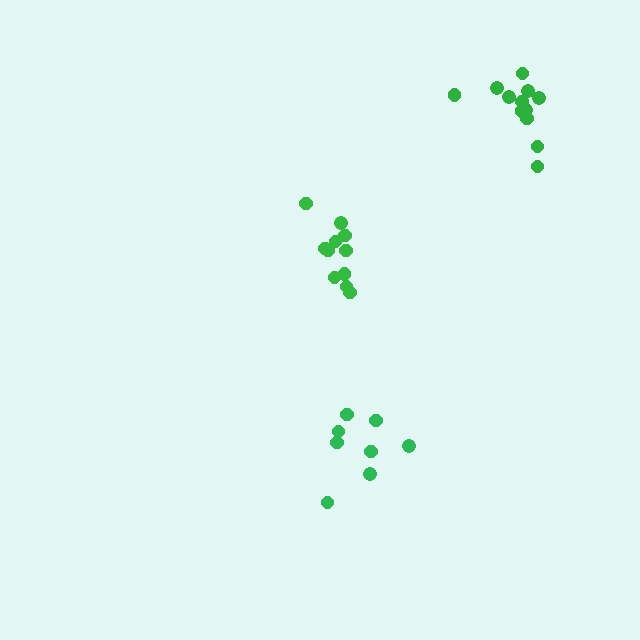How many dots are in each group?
Group 1: 11 dots, Group 2: 8 dots, Group 3: 12 dots (31 total).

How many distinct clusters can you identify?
There are 3 distinct clusters.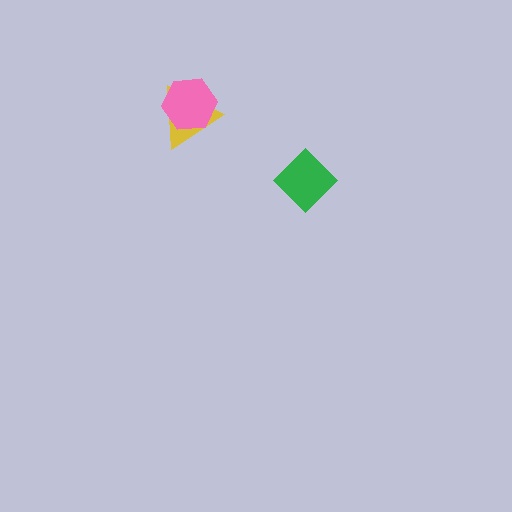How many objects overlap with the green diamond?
0 objects overlap with the green diamond.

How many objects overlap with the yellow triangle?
1 object overlaps with the yellow triangle.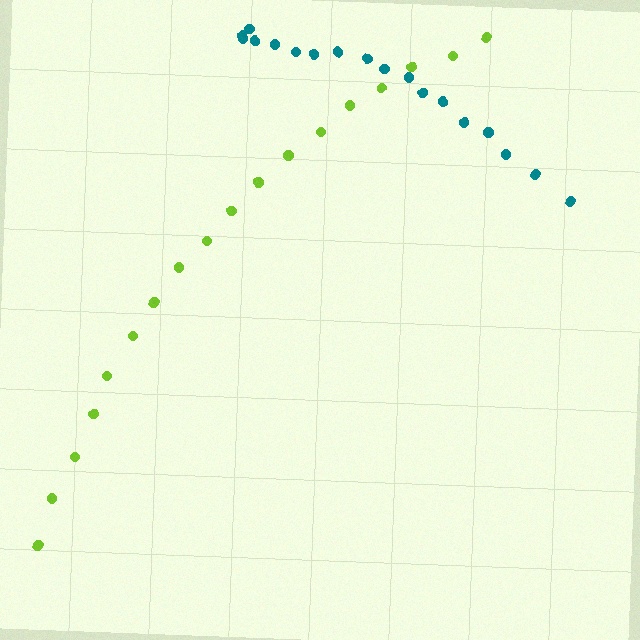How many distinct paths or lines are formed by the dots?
There are 2 distinct paths.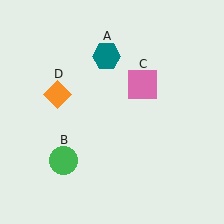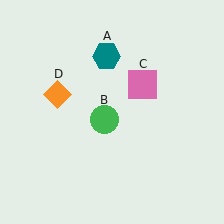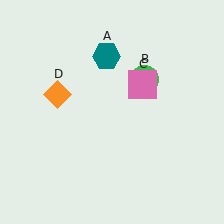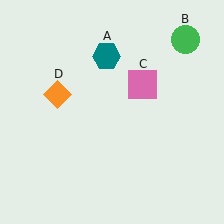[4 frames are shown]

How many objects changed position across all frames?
1 object changed position: green circle (object B).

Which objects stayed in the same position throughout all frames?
Teal hexagon (object A) and pink square (object C) and orange diamond (object D) remained stationary.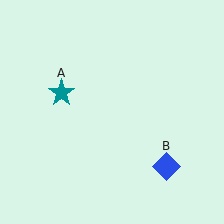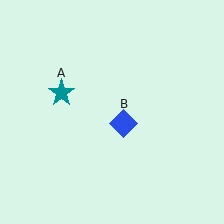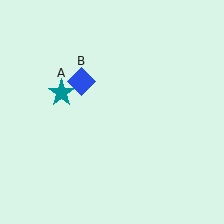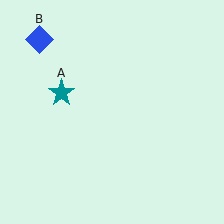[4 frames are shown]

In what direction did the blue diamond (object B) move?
The blue diamond (object B) moved up and to the left.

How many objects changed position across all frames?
1 object changed position: blue diamond (object B).